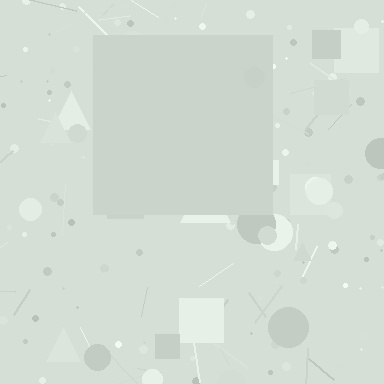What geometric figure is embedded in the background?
A square is embedded in the background.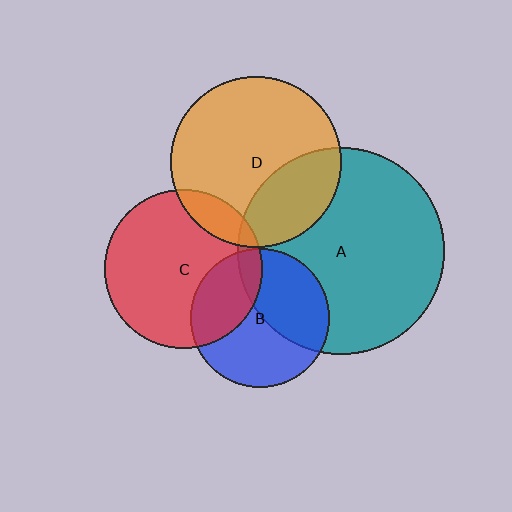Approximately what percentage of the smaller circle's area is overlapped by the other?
Approximately 30%.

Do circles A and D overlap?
Yes.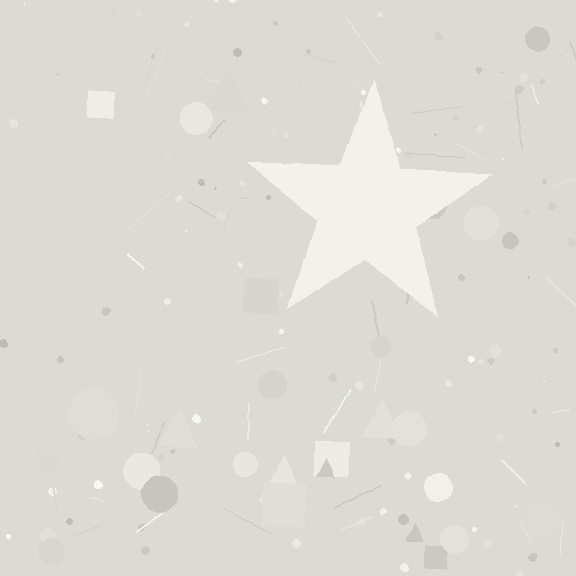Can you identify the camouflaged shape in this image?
The camouflaged shape is a star.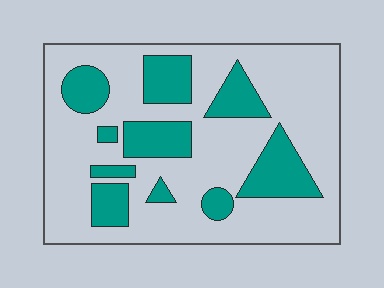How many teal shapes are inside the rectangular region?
10.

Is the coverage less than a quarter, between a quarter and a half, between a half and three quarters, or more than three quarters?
Between a quarter and a half.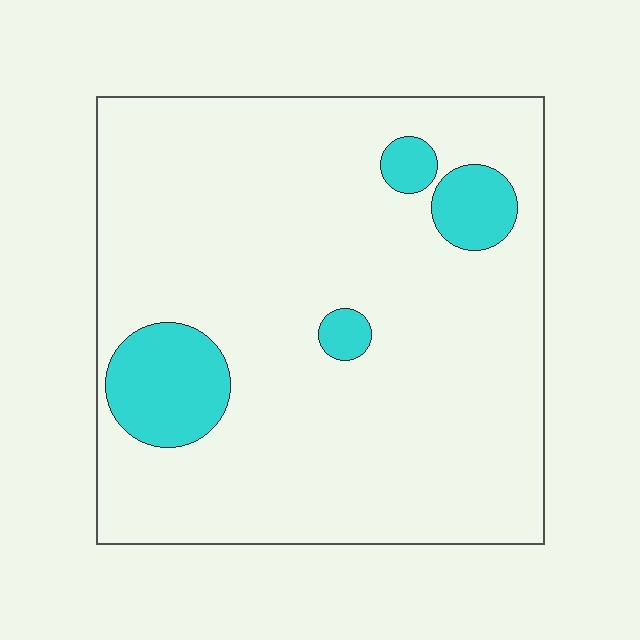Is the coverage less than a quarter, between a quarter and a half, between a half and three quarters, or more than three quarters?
Less than a quarter.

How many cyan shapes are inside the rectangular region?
4.